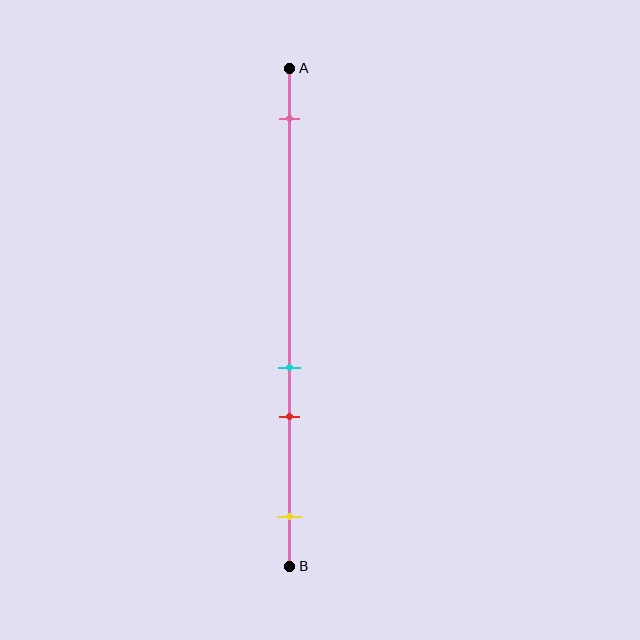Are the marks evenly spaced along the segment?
No, the marks are not evenly spaced.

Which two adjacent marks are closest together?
The cyan and red marks are the closest adjacent pair.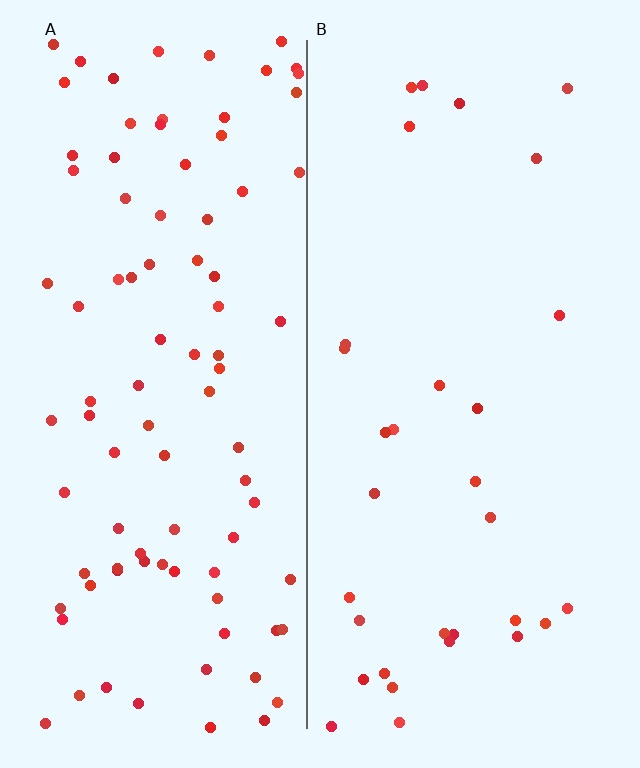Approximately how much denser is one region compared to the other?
Approximately 2.9× — region A over region B.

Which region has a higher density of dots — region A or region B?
A (the left).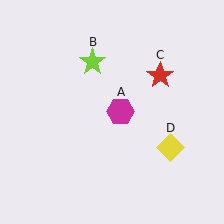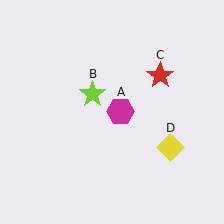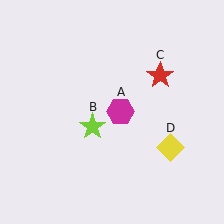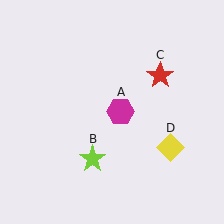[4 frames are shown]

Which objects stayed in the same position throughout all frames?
Magenta hexagon (object A) and red star (object C) and yellow diamond (object D) remained stationary.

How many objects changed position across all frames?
1 object changed position: lime star (object B).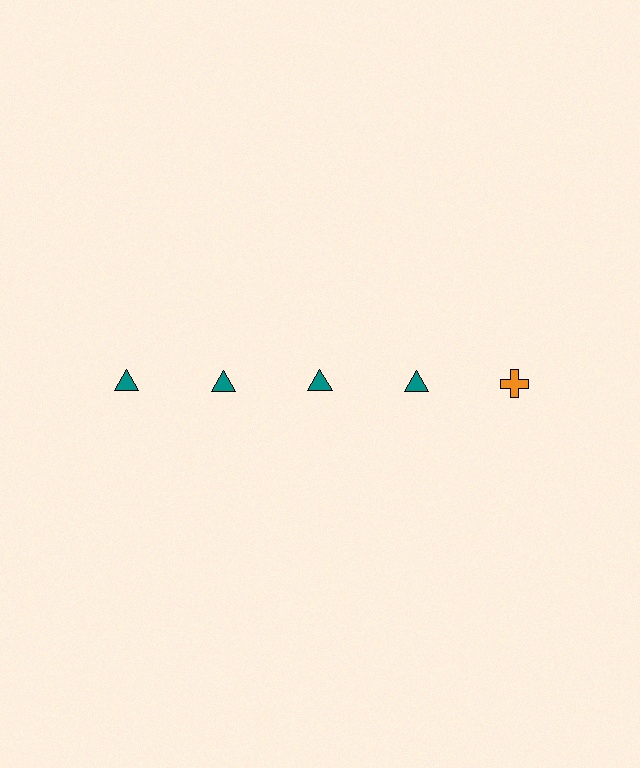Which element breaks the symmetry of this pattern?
The orange cross in the top row, rightmost column breaks the symmetry. All other shapes are teal triangles.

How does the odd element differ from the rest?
It differs in both color (orange instead of teal) and shape (cross instead of triangle).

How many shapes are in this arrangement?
There are 5 shapes arranged in a grid pattern.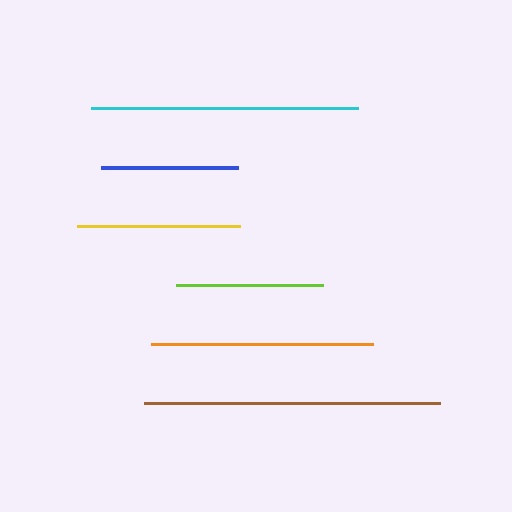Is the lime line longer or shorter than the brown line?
The brown line is longer than the lime line.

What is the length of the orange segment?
The orange segment is approximately 223 pixels long.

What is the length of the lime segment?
The lime segment is approximately 147 pixels long.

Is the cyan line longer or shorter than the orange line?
The cyan line is longer than the orange line.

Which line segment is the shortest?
The blue line is the shortest at approximately 137 pixels.